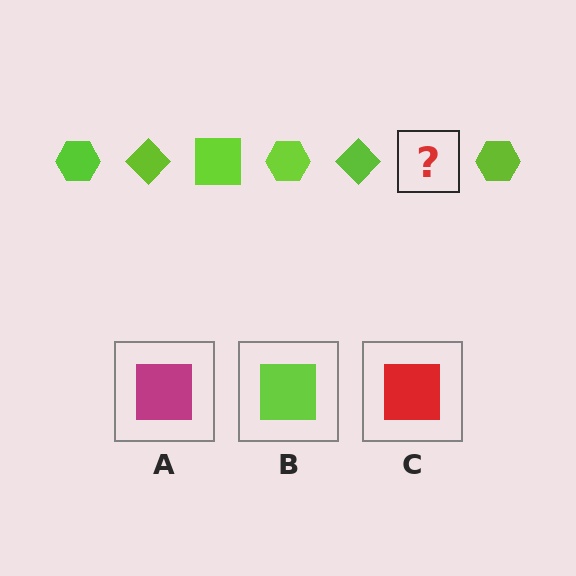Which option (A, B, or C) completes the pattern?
B.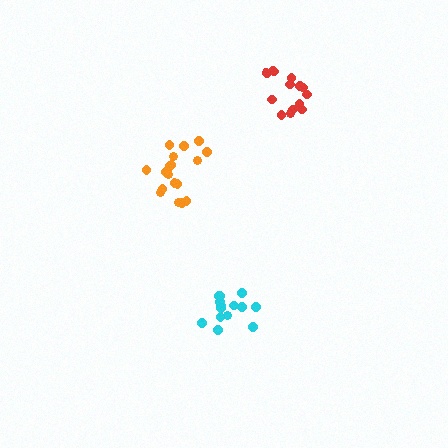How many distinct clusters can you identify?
There are 3 distinct clusters.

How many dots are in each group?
Group 1: 13 dots, Group 2: 14 dots, Group 3: 18 dots (45 total).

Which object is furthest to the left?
The orange cluster is leftmost.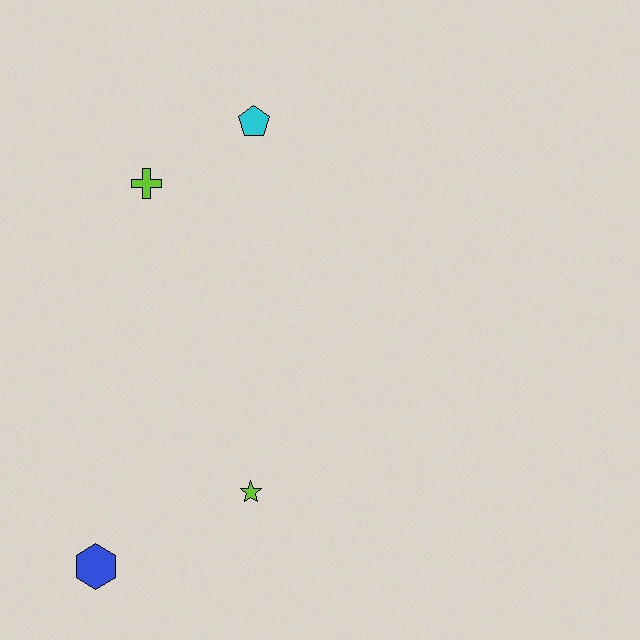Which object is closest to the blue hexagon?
The lime star is closest to the blue hexagon.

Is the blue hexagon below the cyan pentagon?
Yes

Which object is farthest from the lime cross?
The blue hexagon is farthest from the lime cross.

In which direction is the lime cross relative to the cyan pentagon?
The lime cross is to the left of the cyan pentagon.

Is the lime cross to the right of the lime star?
No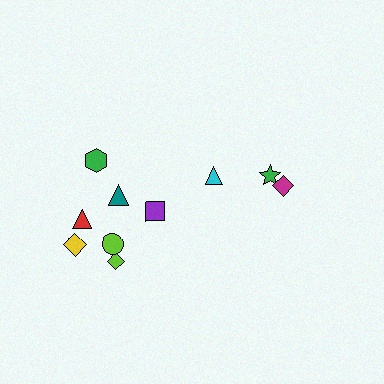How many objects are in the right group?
There are 3 objects.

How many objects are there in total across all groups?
There are 10 objects.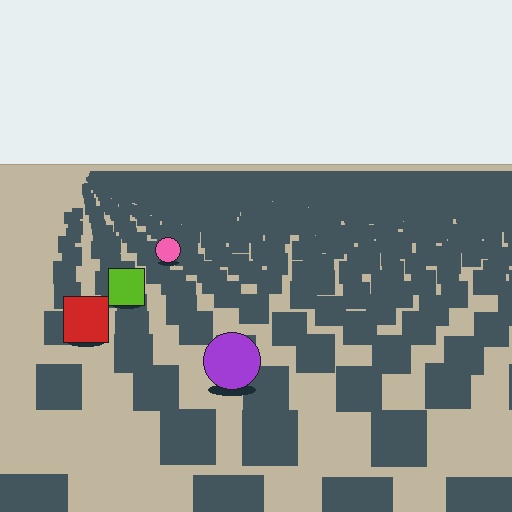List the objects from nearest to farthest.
From nearest to farthest: the purple circle, the red square, the lime square, the pink circle.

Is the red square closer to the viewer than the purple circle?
No. The purple circle is closer — you can tell from the texture gradient: the ground texture is coarser near it.